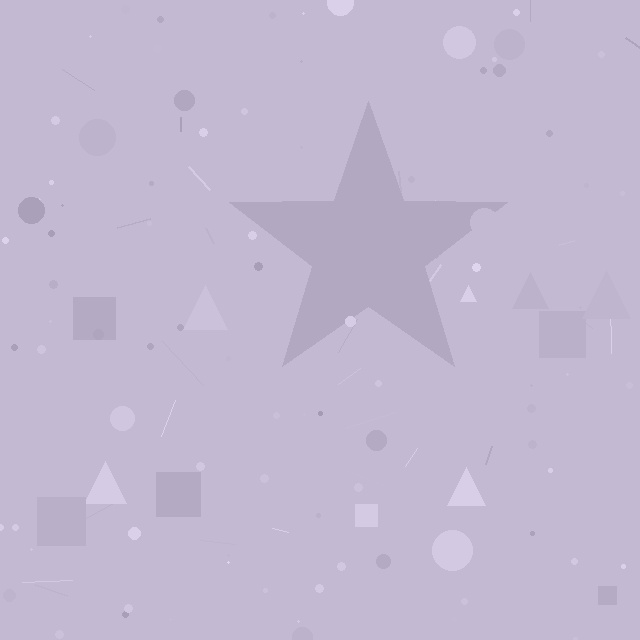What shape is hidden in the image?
A star is hidden in the image.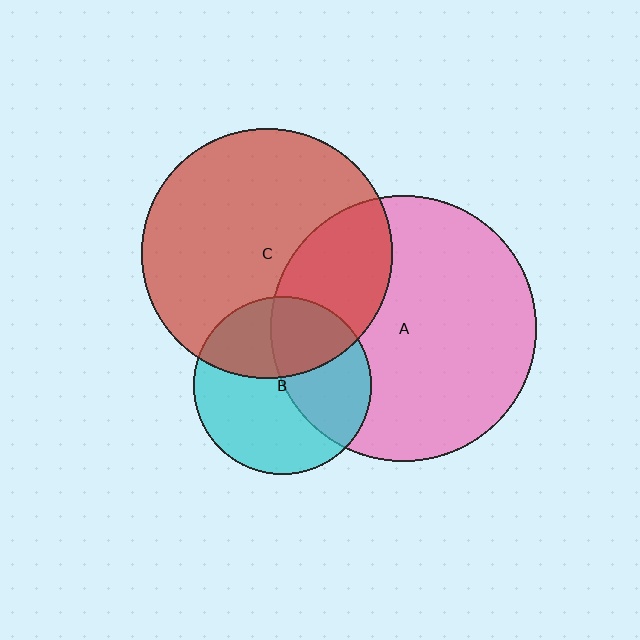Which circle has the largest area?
Circle A (pink).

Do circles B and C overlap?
Yes.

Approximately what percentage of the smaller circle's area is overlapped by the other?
Approximately 35%.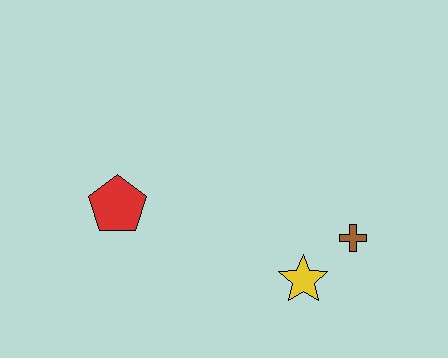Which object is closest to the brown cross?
The yellow star is closest to the brown cross.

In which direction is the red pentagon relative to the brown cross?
The red pentagon is to the left of the brown cross.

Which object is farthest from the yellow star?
The red pentagon is farthest from the yellow star.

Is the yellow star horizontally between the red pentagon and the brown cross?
Yes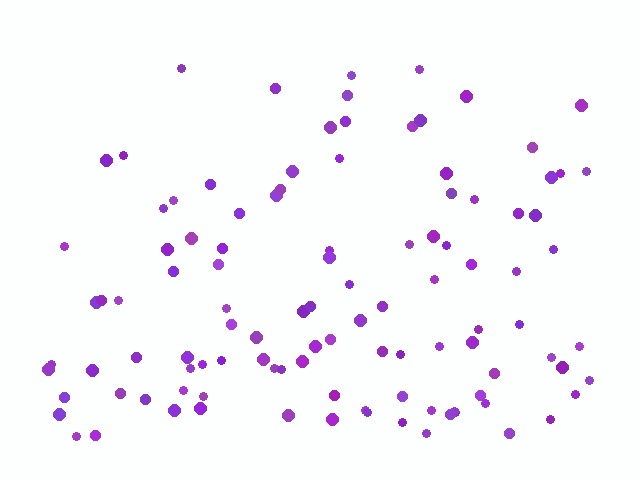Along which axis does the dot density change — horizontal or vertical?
Vertical.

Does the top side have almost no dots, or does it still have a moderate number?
Still a moderate number, just noticeably fewer than the bottom.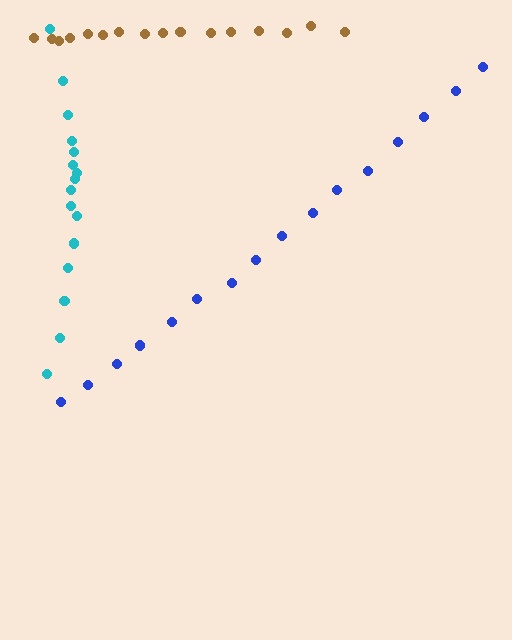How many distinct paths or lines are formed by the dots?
There are 3 distinct paths.